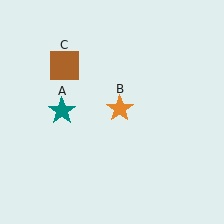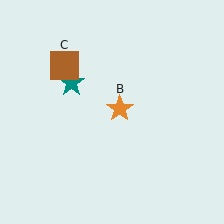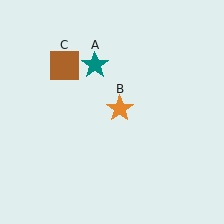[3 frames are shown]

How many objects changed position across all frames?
1 object changed position: teal star (object A).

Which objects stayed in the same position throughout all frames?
Orange star (object B) and brown square (object C) remained stationary.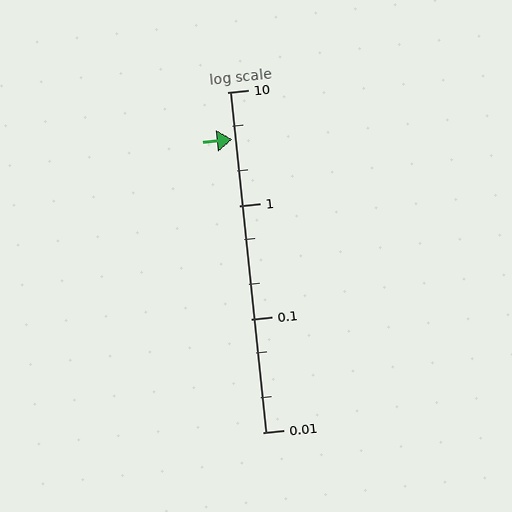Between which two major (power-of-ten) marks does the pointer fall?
The pointer is between 1 and 10.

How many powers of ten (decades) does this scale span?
The scale spans 3 decades, from 0.01 to 10.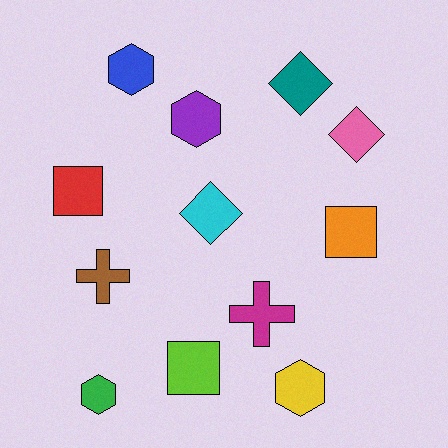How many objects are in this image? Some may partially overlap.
There are 12 objects.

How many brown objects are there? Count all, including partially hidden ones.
There is 1 brown object.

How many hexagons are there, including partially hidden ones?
There are 4 hexagons.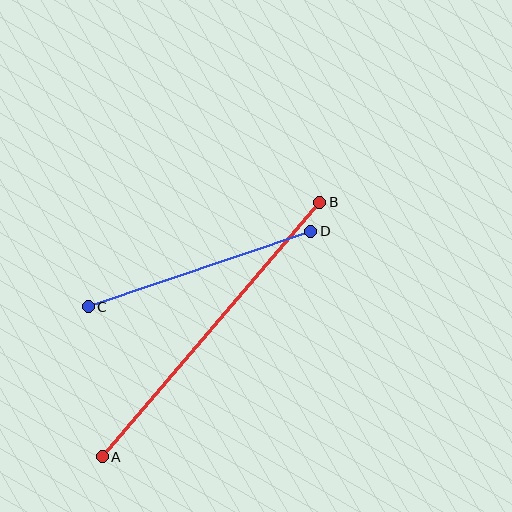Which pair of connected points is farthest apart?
Points A and B are farthest apart.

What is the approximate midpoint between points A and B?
The midpoint is at approximately (211, 330) pixels.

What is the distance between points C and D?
The distance is approximately 236 pixels.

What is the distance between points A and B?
The distance is approximately 335 pixels.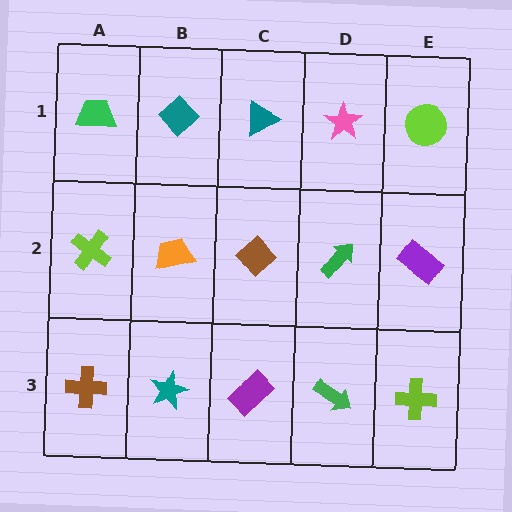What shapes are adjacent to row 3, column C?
A brown diamond (row 2, column C), a teal star (row 3, column B), a green arrow (row 3, column D).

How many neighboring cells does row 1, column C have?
3.